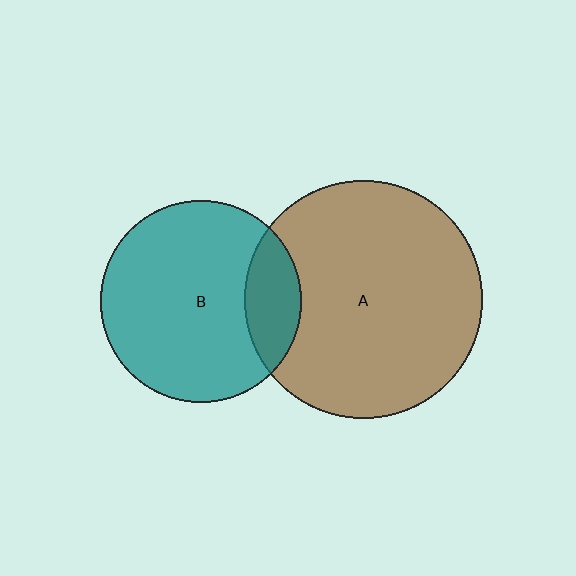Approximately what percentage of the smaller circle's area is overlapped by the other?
Approximately 20%.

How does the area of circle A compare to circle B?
Approximately 1.4 times.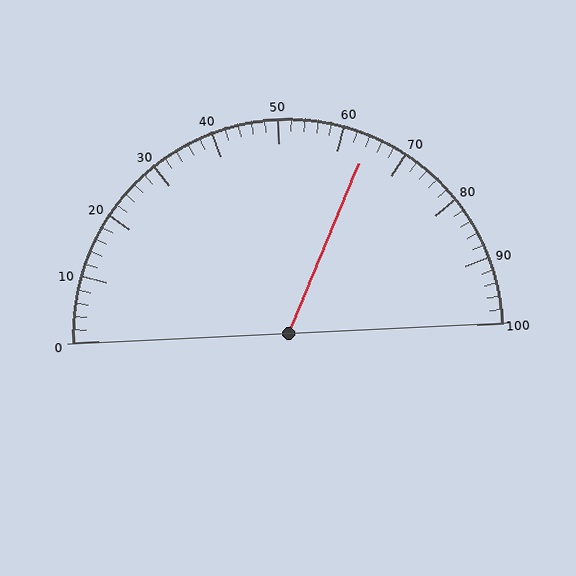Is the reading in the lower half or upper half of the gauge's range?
The reading is in the upper half of the range (0 to 100).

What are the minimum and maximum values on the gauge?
The gauge ranges from 0 to 100.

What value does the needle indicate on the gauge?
The needle indicates approximately 64.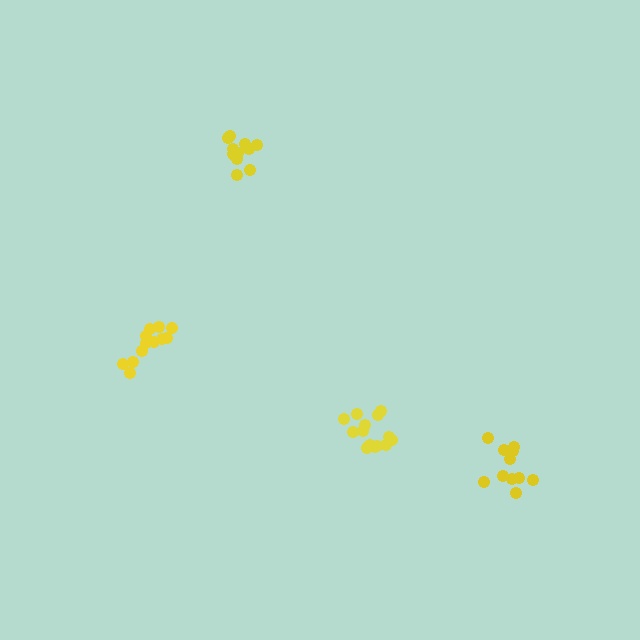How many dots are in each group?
Group 1: 11 dots, Group 2: 15 dots, Group 3: 12 dots, Group 4: 12 dots (50 total).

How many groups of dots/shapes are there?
There are 4 groups.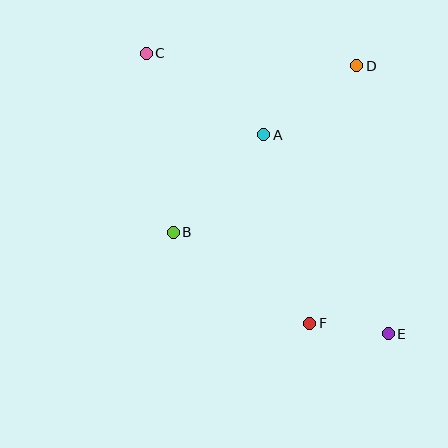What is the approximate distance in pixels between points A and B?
The distance between A and B is approximately 133 pixels.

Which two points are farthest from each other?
Points C and E are farthest from each other.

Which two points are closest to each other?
Points E and F are closest to each other.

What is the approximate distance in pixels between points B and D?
The distance between B and D is approximately 248 pixels.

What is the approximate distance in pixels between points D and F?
The distance between D and F is approximately 262 pixels.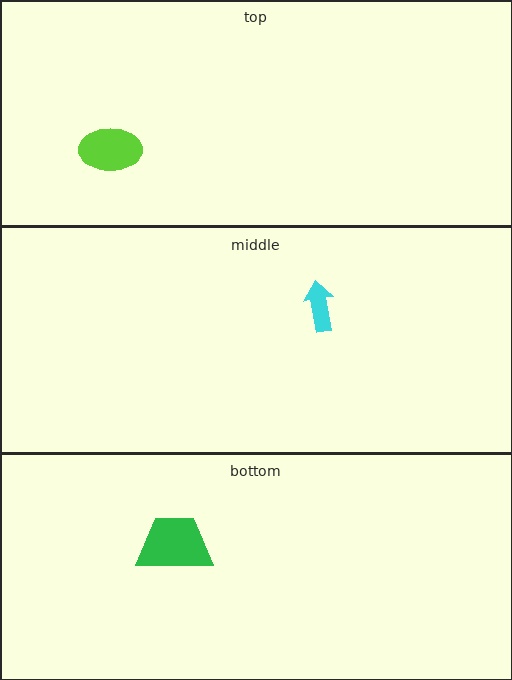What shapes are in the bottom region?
The green trapezoid.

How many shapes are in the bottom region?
1.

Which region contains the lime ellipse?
The top region.